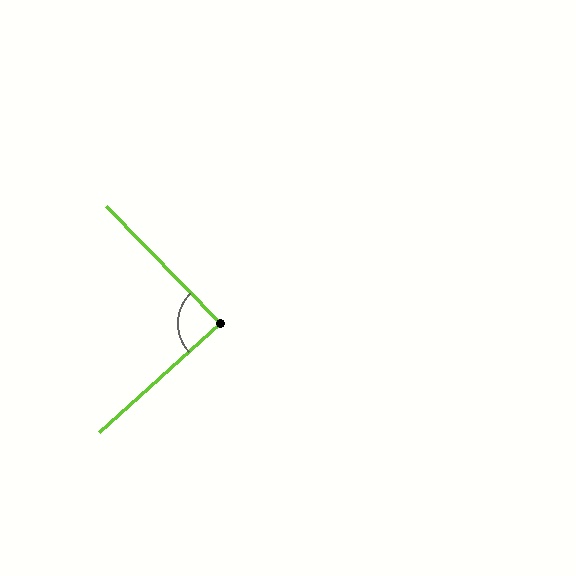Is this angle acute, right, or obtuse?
It is approximately a right angle.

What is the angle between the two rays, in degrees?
Approximately 88 degrees.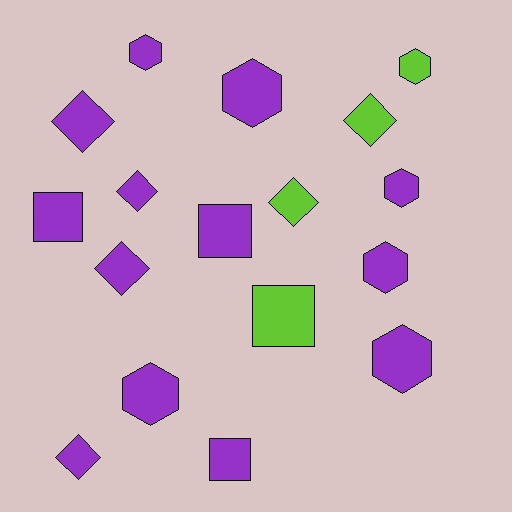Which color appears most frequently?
Purple, with 13 objects.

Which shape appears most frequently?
Hexagon, with 7 objects.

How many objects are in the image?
There are 17 objects.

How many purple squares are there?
There are 3 purple squares.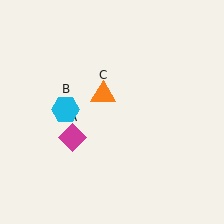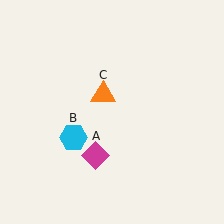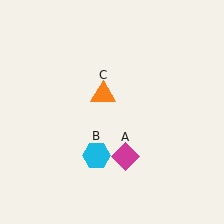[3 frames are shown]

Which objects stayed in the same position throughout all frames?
Orange triangle (object C) remained stationary.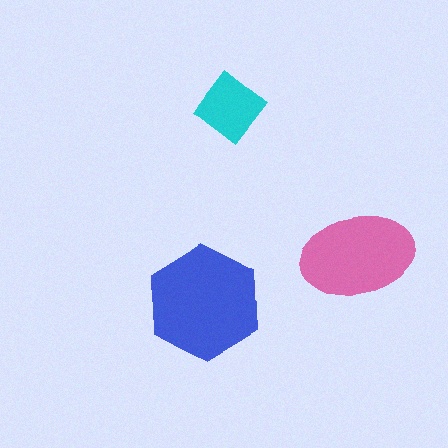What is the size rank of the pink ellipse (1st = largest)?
2nd.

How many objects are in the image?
There are 3 objects in the image.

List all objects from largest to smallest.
The blue hexagon, the pink ellipse, the cyan diamond.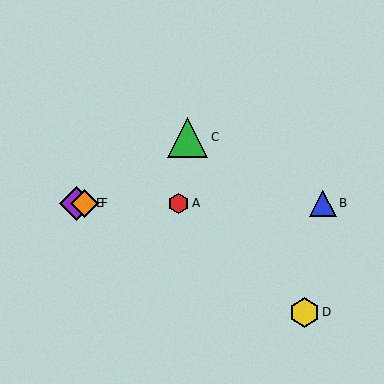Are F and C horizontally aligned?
No, F is at y≈203 and C is at y≈137.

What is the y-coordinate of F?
Object F is at y≈203.